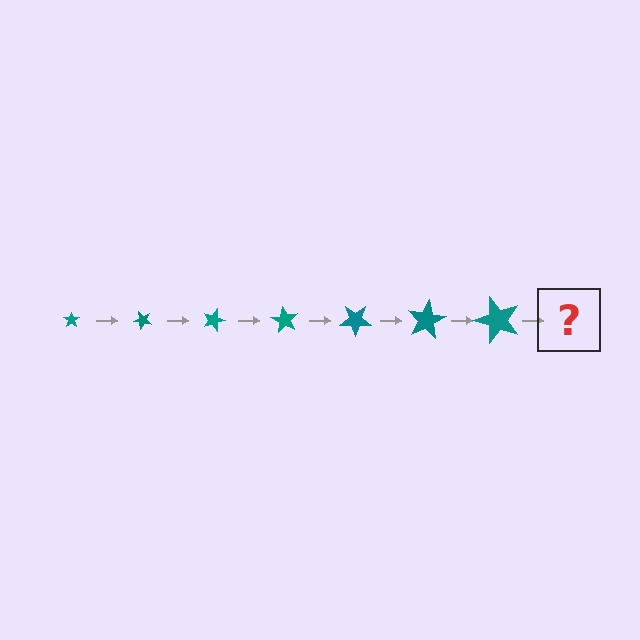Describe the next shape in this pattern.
It should be a star, larger than the previous one and rotated 315 degrees from the start.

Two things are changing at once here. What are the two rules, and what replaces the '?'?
The two rules are that the star grows larger each step and it rotates 45 degrees each step. The '?' should be a star, larger than the previous one and rotated 315 degrees from the start.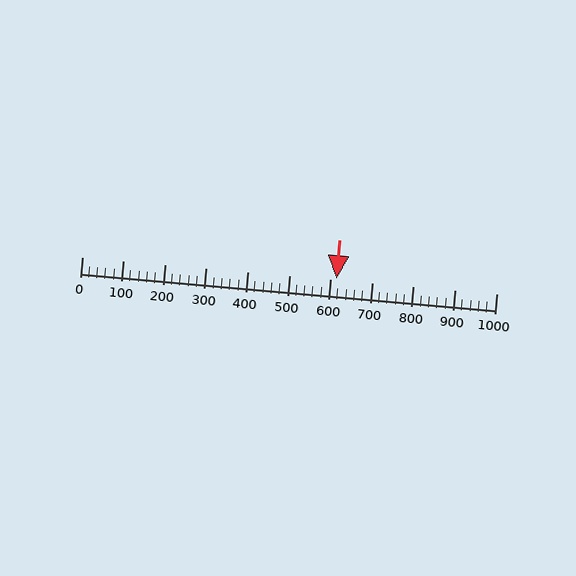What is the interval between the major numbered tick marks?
The major tick marks are spaced 100 units apart.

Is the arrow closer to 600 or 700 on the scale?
The arrow is closer to 600.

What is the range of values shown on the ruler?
The ruler shows values from 0 to 1000.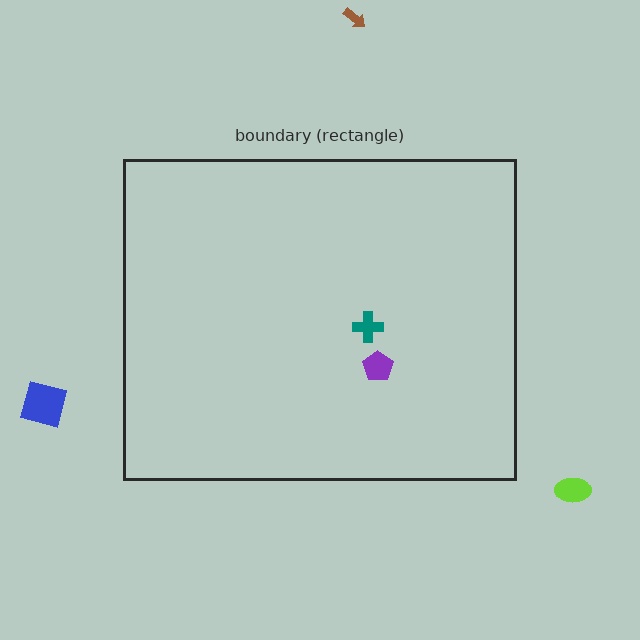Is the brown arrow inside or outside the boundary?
Outside.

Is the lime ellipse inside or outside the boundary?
Outside.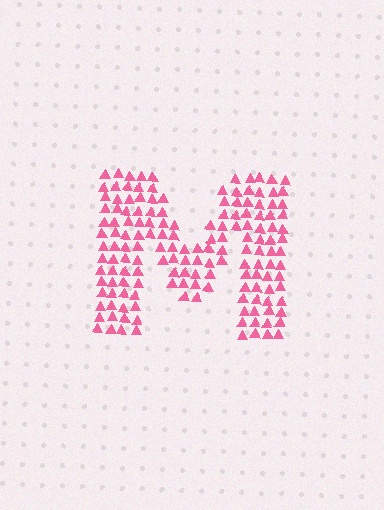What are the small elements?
The small elements are triangles.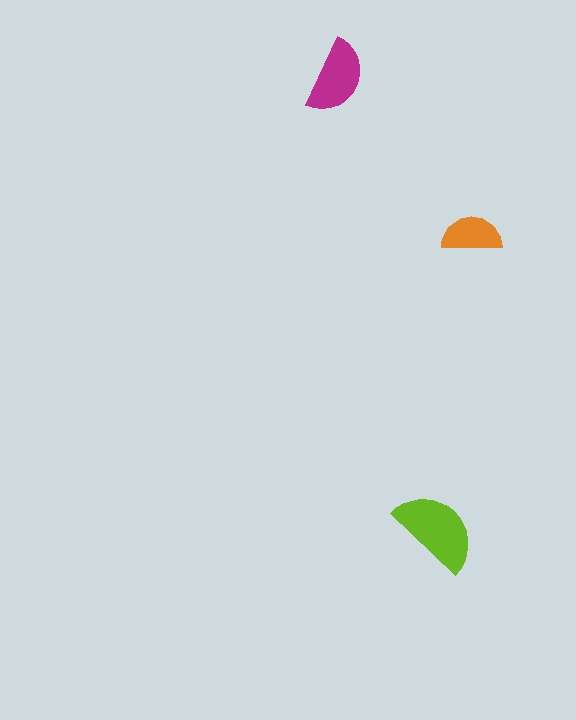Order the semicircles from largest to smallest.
the lime one, the magenta one, the orange one.